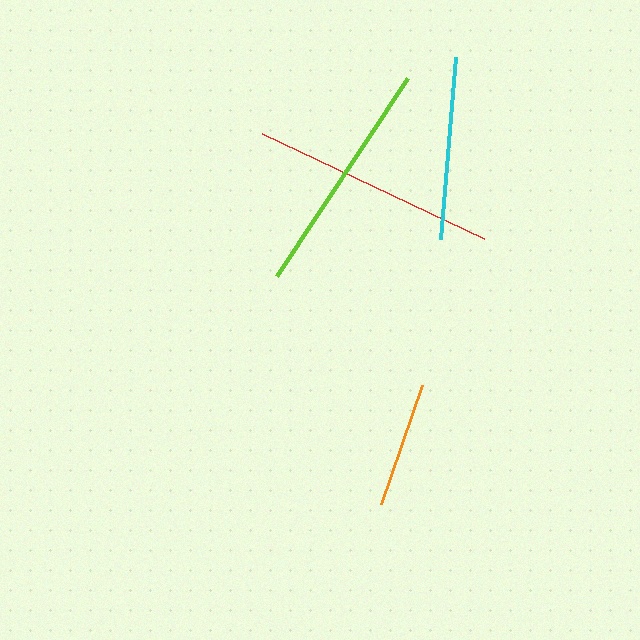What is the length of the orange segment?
The orange segment is approximately 126 pixels long.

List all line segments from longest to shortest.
From longest to shortest: red, lime, cyan, orange.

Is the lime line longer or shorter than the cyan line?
The lime line is longer than the cyan line.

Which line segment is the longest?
The red line is the longest at approximately 245 pixels.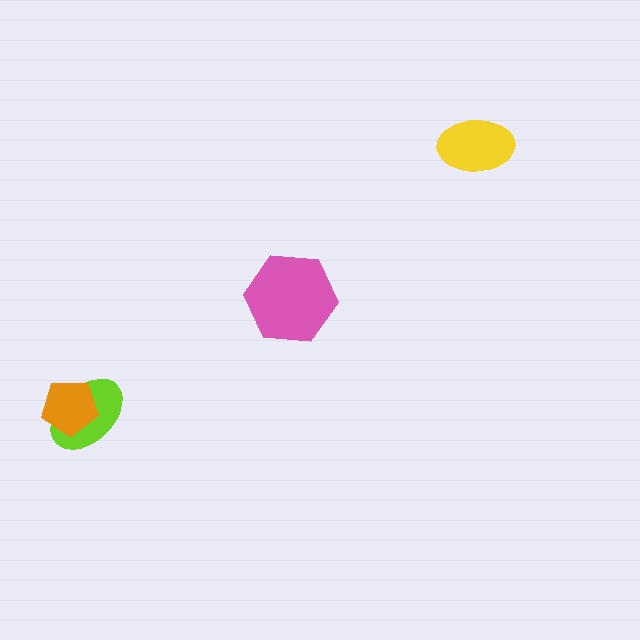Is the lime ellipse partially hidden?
Yes, it is partially covered by another shape.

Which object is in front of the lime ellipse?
The orange pentagon is in front of the lime ellipse.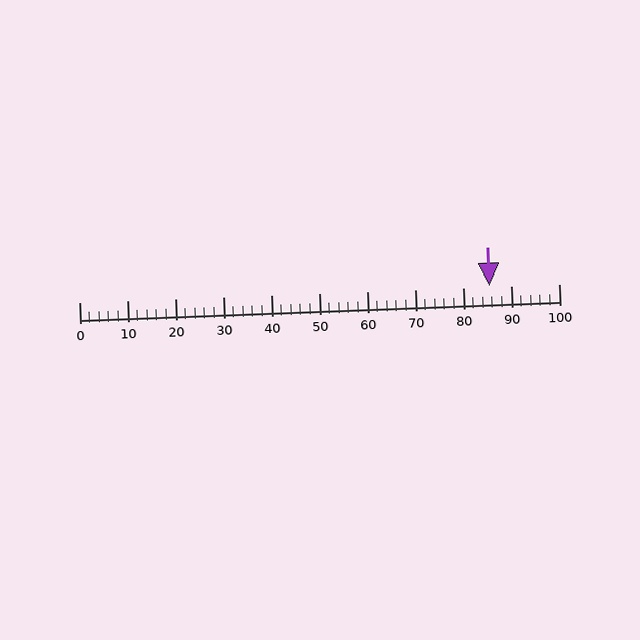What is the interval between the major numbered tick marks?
The major tick marks are spaced 10 units apart.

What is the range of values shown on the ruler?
The ruler shows values from 0 to 100.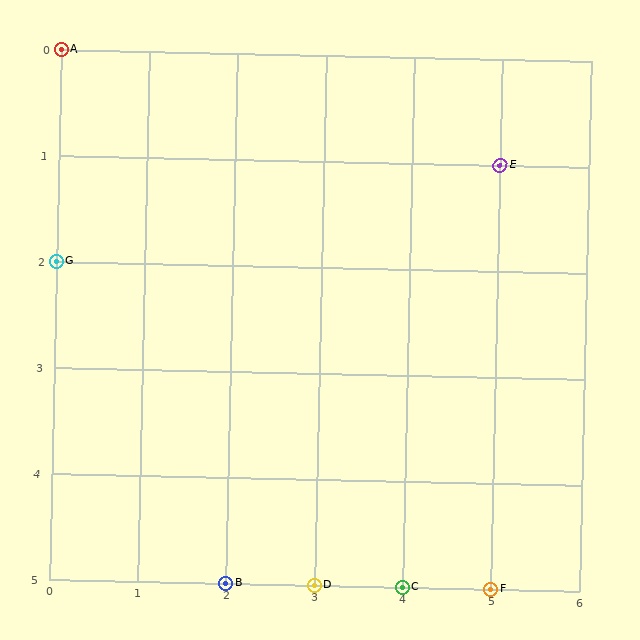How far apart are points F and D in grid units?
Points F and D are 2 columns apart.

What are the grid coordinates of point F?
Point F is at grid coordinates (5, 5).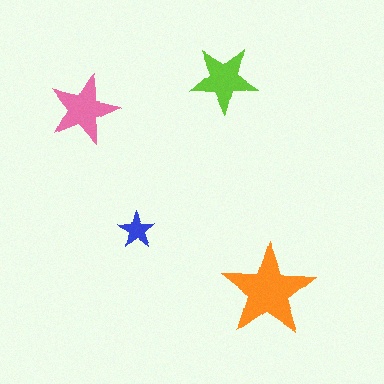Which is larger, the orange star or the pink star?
The orange one.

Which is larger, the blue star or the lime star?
The lime one.